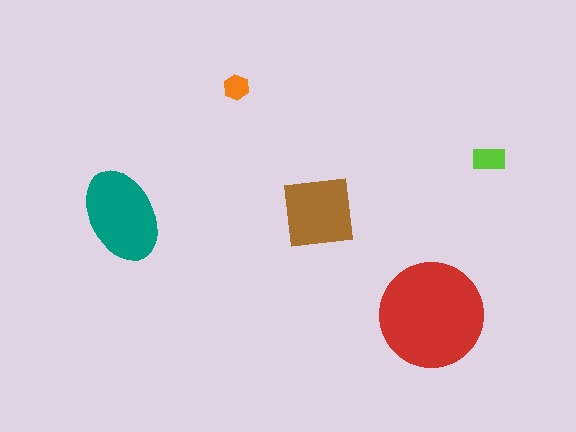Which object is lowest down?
The red circle is bottommost.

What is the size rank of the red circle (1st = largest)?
1st.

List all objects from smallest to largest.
The orange hexagon, the lime rectangle, the brown square, the teal ellipse, the red circle.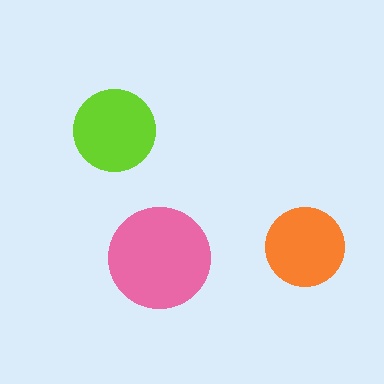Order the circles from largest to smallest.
the pink one, the lime one, the orange one.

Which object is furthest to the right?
The orange circle is rightmost.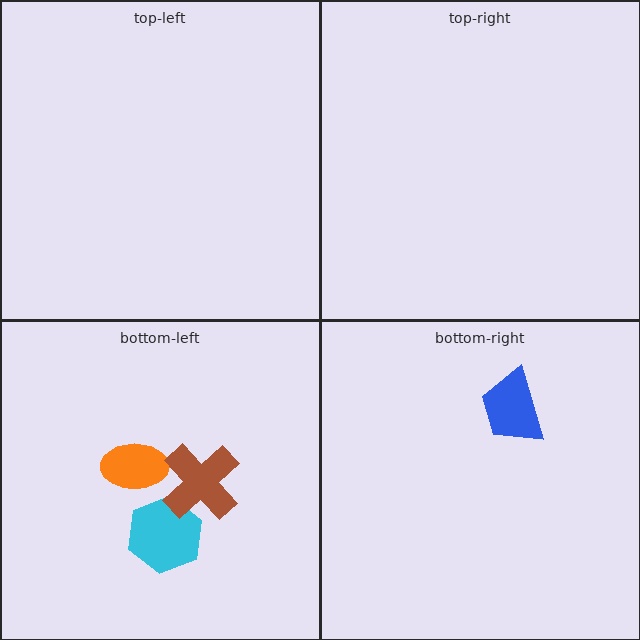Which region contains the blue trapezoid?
The bottom-right region.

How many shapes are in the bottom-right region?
1.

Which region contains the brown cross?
The bottom-left region.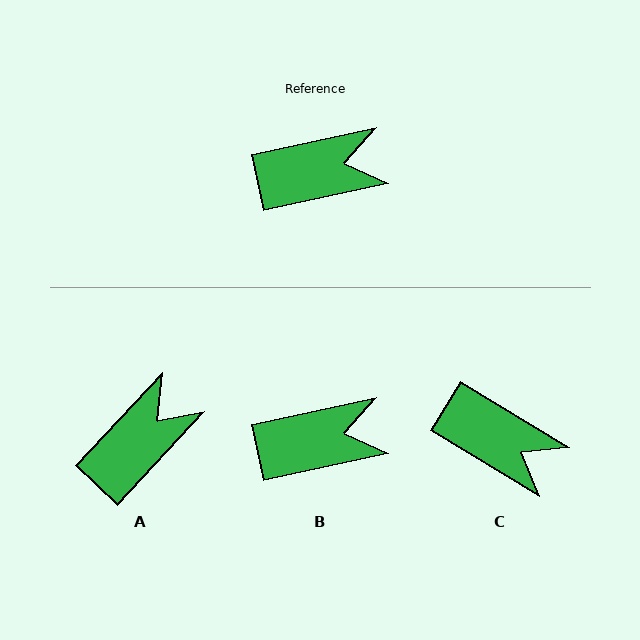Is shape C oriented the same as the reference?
No, it is off by about 44 degrees.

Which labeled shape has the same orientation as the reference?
B.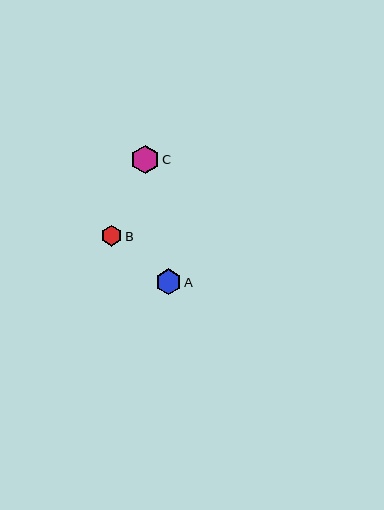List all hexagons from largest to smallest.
From largest to smallest: C, A, B.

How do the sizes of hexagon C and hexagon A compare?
Hexagon C and hexagon A are approximately the same size.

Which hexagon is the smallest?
Hexagon B is the smallest with a size of approximately 21 pixels.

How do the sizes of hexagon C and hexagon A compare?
Hexagon C and hexagon A are approximately the same size.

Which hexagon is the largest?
Hexagon C is the largest with a size of approximately 28 pixels.